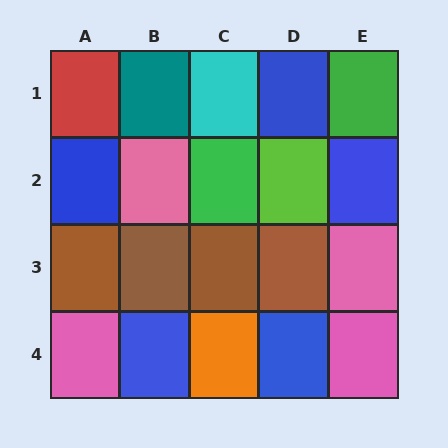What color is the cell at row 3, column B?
Brown.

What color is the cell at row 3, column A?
Brown.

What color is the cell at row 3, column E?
Pink.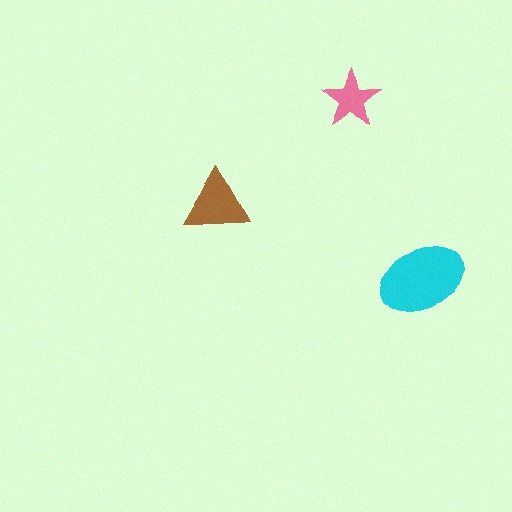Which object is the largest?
The cyan ellipse.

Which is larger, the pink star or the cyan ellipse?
The cyan ellipse.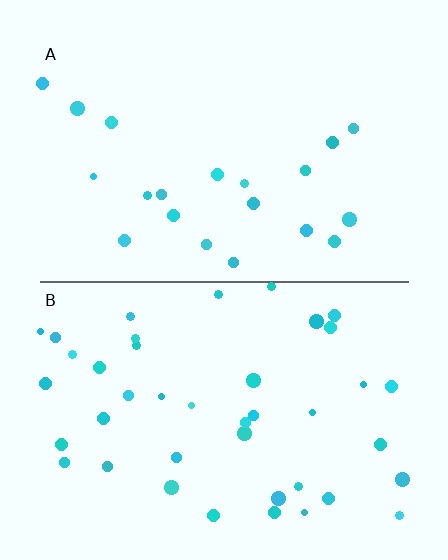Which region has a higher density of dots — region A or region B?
B (the bottom).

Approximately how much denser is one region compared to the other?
Approximately 2.0× — region B over region A.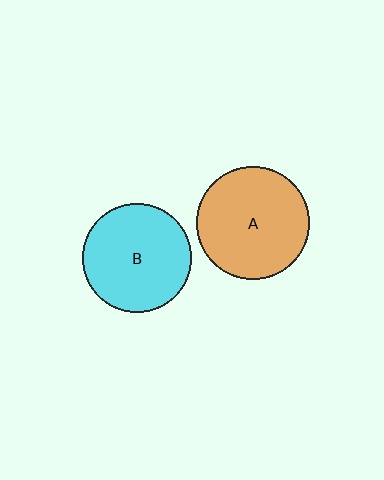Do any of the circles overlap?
No, none of the circles overlap.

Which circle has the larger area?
Circle A (orange).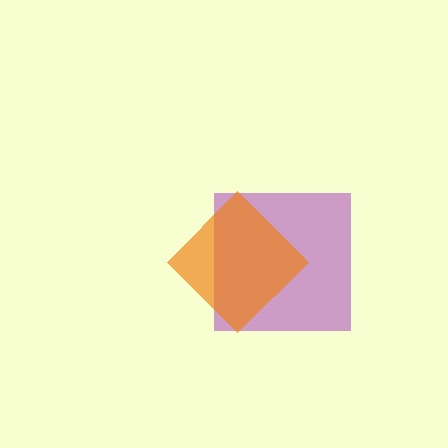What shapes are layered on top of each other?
The layered shapes are: a purple square, an orange diamond.